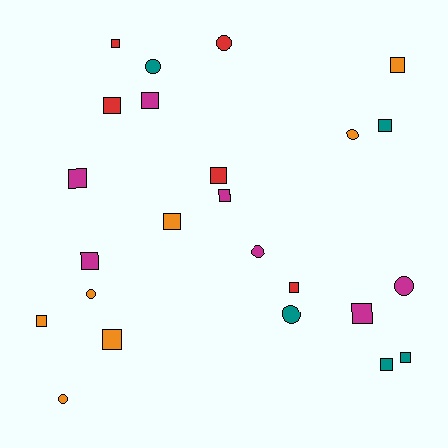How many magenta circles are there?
There are 2 magenta circles.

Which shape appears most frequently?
Square, with 16 objects.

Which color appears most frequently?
Magenta, with 7 objects.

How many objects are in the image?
There are 24 objects.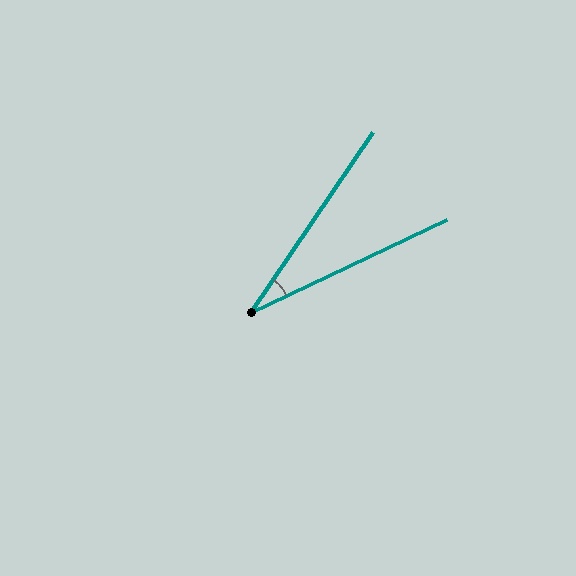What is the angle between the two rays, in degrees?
Approximately 30 degrees.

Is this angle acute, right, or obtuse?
It is acute.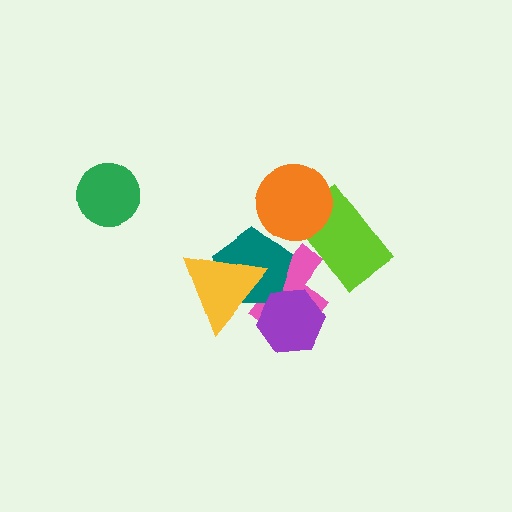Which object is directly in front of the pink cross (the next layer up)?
The teal pentagon is directly in front of the pink cross.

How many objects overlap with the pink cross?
4 objects overlap with the pink cross.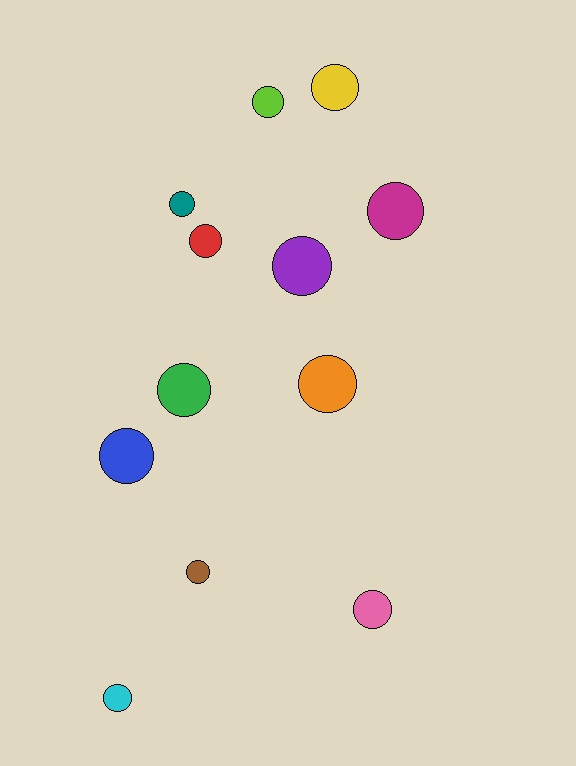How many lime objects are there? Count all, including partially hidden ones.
There is 1 lime object.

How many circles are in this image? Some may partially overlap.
There are 12 circles.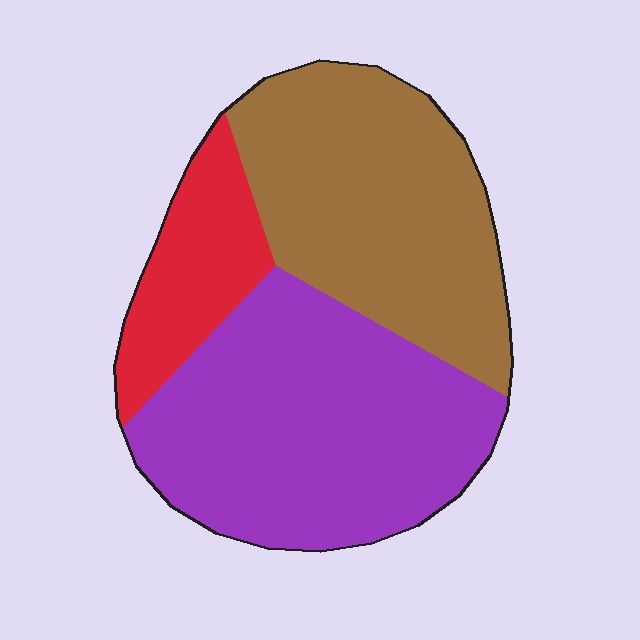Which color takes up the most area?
Purple, at roughly 45%.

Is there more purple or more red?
Purple.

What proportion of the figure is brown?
Brown covers around 40% of the figure.